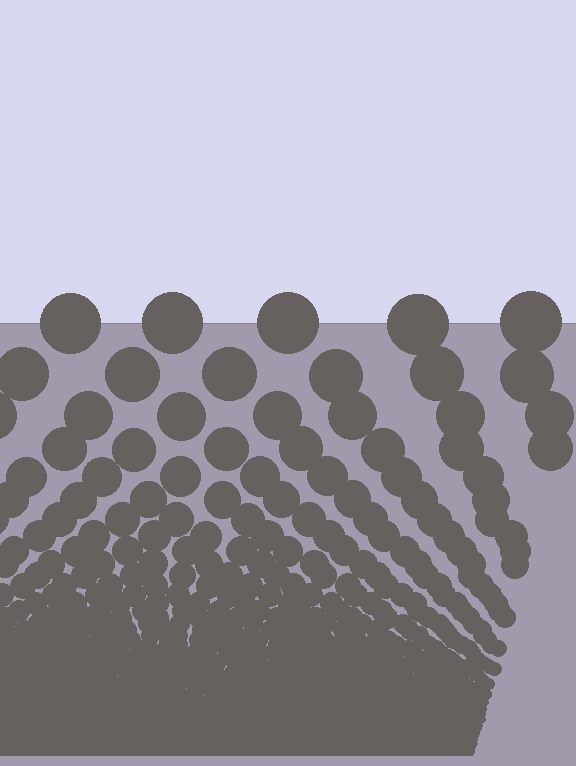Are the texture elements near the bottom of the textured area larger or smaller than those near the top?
Smaller. The gradient is inverted — elements near the bottom are smaller and denser.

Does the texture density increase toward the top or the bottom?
Density increases toward the bottom.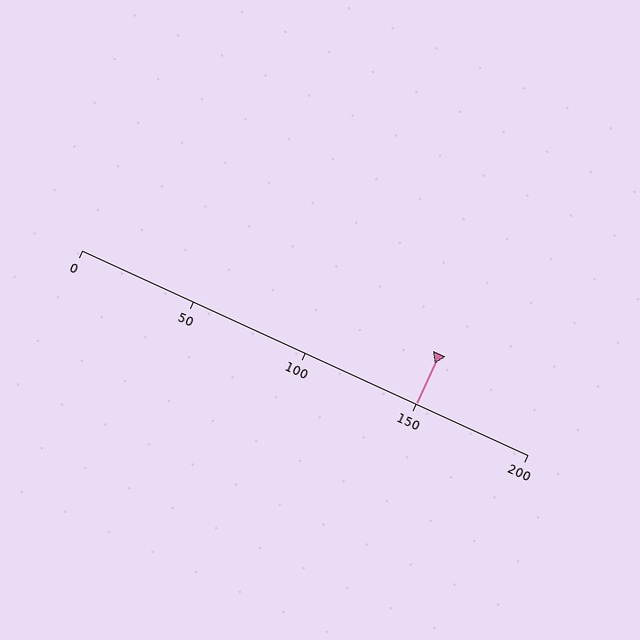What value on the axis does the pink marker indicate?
The marker indicates approximately 150.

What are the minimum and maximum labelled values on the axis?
The axis runs from 0 to 200.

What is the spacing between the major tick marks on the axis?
The major ticks are spaced 50 apart.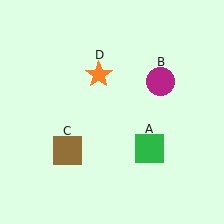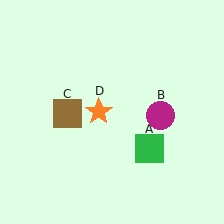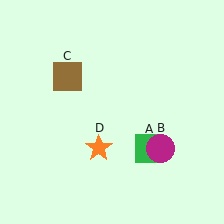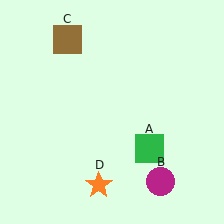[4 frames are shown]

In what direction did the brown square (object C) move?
The brown square (object C) moved up.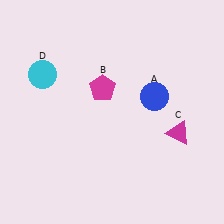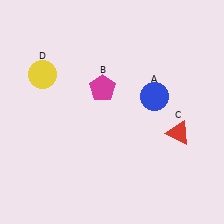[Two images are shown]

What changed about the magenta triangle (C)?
In Image 1, C is magenta. In Image 2, it changed to red.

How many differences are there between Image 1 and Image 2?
There are 2 differences between the two images.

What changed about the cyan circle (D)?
In Image 1, D is cyan. In Image 2, it changed to yellow.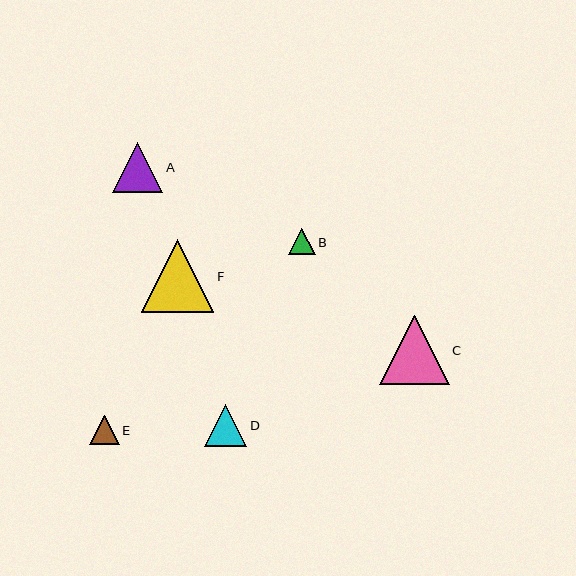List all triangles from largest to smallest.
From largest to smallest: F, C, A, D, E, B.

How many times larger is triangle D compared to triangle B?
Triangle D is approximately 1.6 times the size of triangle B.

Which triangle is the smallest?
Triangle B is the smallest with a size of approximately 26 pixels.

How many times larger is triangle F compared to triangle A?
Triangle F is approximately 1.4 times the size of triangle A.